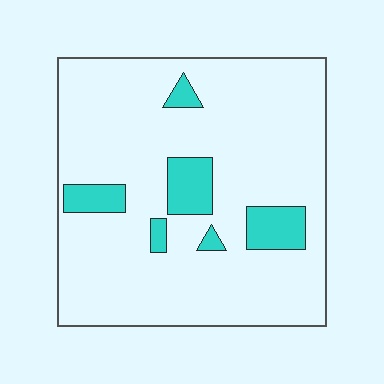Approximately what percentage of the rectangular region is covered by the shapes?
Approximately 10%.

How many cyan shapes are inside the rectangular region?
6.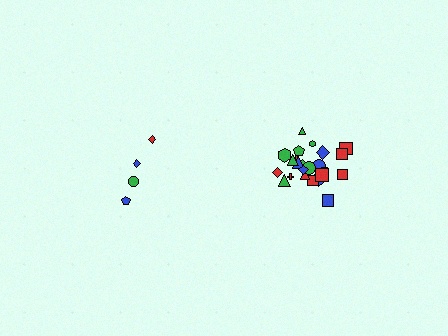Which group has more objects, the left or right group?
The right group.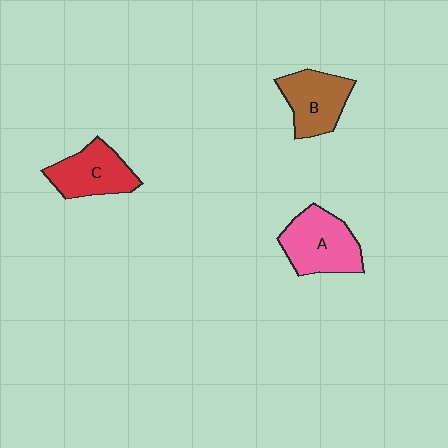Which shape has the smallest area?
Shape C (red).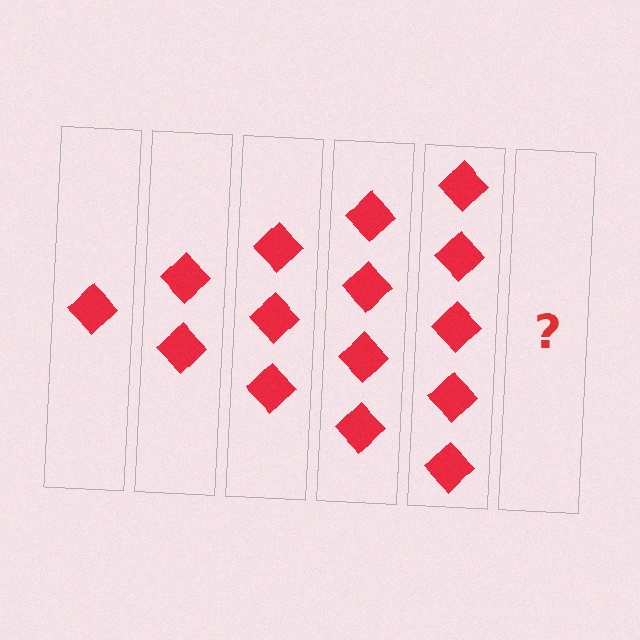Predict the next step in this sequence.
The next step is 6 diamonds.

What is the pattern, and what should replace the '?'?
The pattern is that each step adds one more diamond. The '?' should be 6 diamonds.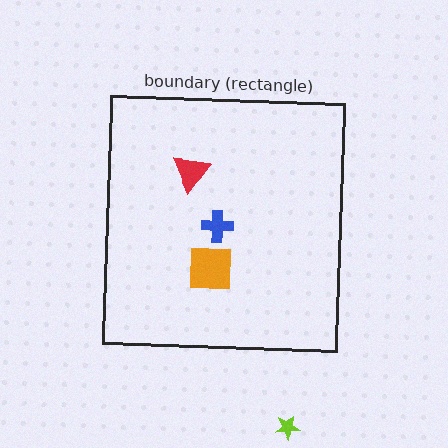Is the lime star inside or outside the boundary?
Outside.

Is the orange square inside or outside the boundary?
Inside.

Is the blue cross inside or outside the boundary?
Inside.